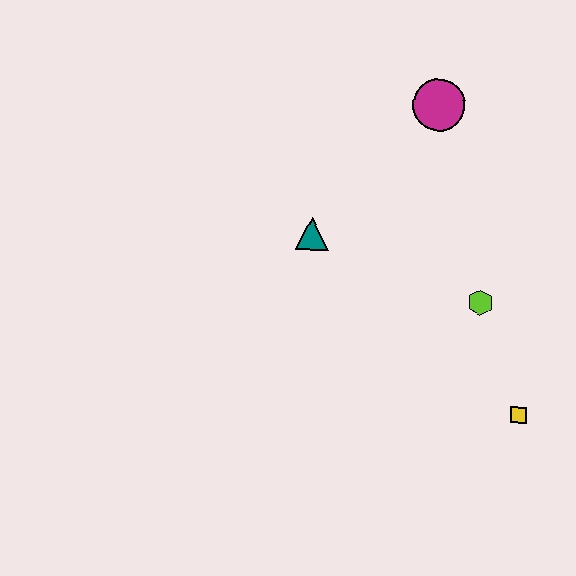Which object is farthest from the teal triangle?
The yellow square is farthest from the teal triangle.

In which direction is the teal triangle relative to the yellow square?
The teal triangle is to the left of the yellow square.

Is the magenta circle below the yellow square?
No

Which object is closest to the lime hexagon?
The yellow square is closest to the lime hexagon.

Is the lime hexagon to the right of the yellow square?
No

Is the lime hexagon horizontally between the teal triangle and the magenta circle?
No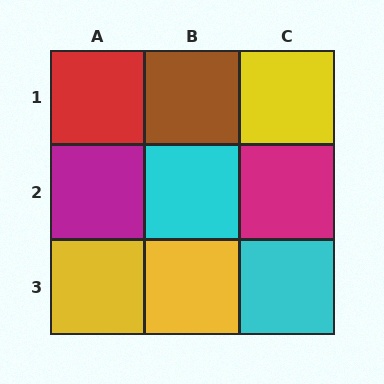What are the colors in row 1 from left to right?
Red, brown, yellow.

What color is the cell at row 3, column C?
Cyan.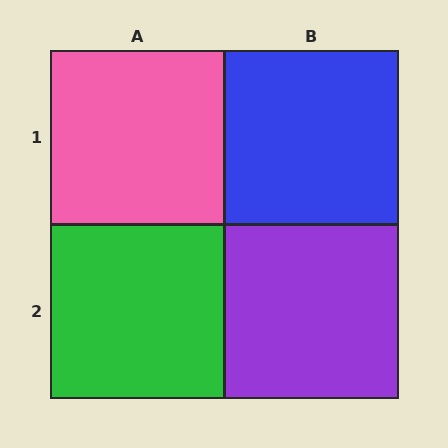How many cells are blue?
1 cell is blue.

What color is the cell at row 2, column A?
Green.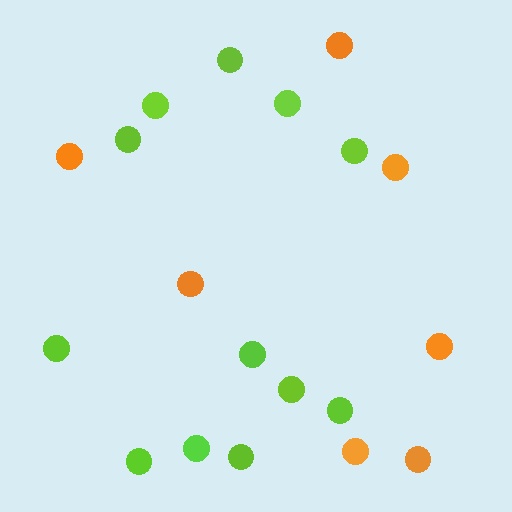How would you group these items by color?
There are 2 groups: one group of lime circles (12) and one group of orange circles (7).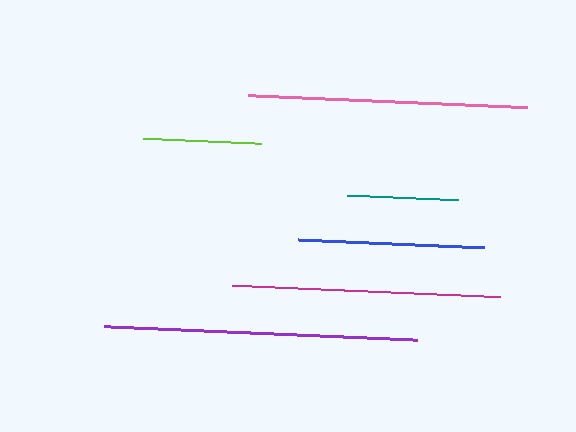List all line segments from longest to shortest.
From longest to shortest: purple, pink, magenta, blue, lime, teal.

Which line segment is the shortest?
The teal line is the shortest at approximately 111 pixels.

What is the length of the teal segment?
The teal segment is approximately 111 pixels long.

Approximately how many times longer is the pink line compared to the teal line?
The pink line is approximately 2.5 times the length of the teal line.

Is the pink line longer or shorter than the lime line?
The pink line is longer than the lime line.